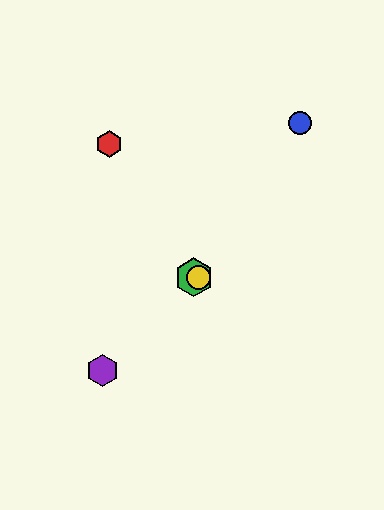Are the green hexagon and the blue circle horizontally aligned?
No, the green hexagon is at y≈277 and the blue circle is at y≈123.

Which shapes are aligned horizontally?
The green hexagon, the yellow circle are aligned horizontally.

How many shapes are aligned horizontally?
2 shapes (the green hexagon, the yellow circle) are aligned horizontally.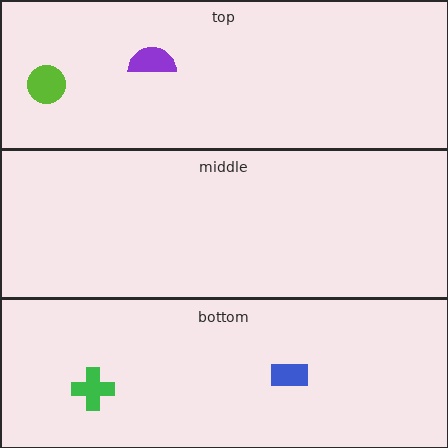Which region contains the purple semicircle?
The top region.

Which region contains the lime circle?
The top region.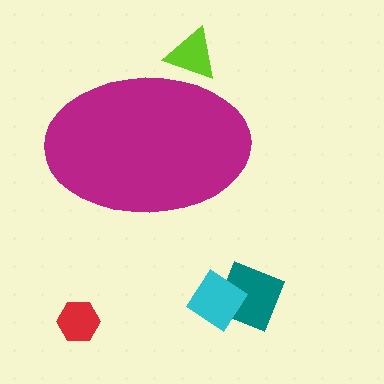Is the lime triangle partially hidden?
Yes, the lime triangle is partially hidden behind the magenta ellipse.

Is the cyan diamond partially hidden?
No, the cyan diamond is fully visible.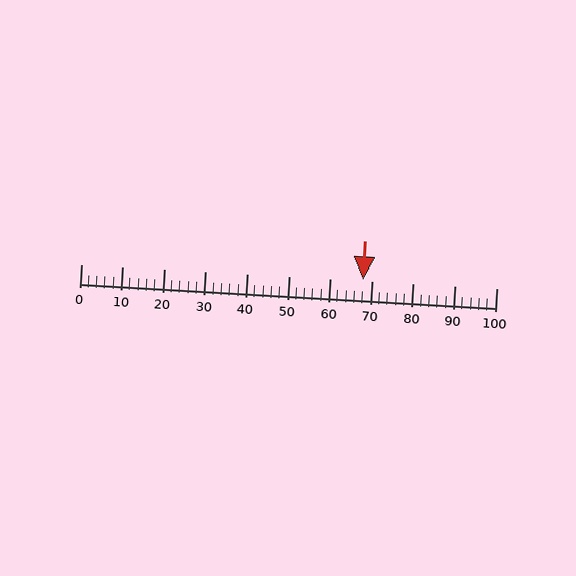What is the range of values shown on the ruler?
The ruler shows values from 0 to 100.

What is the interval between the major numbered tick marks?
The major tick marks are spaced 10 units apart.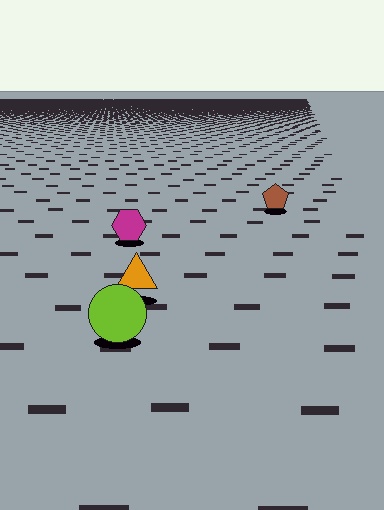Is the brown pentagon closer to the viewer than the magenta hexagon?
No. The magenta hexagon is closer — you can tell from the texture gradient: the ground texture is coarser near it.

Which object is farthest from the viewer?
The brown pentagon is farthest from the viewer. It appears smaller and the ground texture around it is denser.